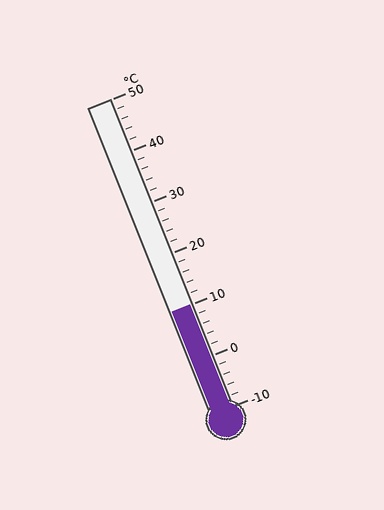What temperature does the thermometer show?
The thermometer shows approximately 10°C.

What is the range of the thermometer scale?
The thermometer scale ranges from -10°C to 50°C.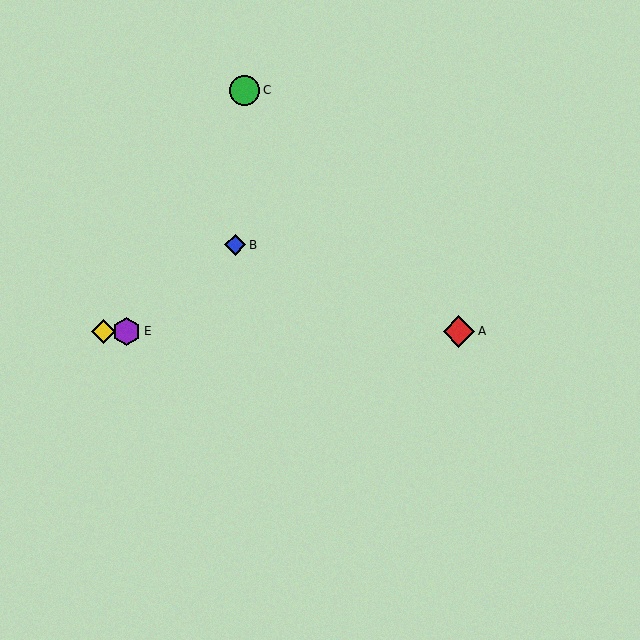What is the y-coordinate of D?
Object D is at y≈331.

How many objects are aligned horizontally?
3 objects (A, D, E) are aligned horizontally.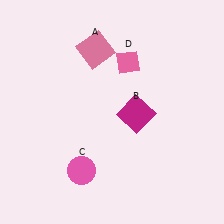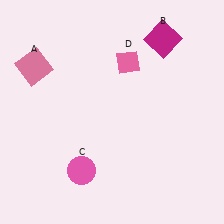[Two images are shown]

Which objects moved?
The objects that moved are: the pink square (A), the magenta square (B).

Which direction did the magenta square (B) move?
The magenta square (B) moved up.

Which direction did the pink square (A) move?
The pink square (A) moved left.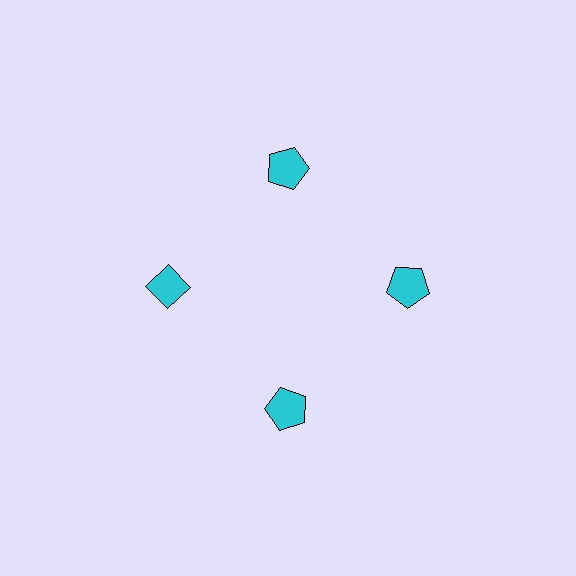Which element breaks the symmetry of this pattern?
The cyan diamond at roughly the 9 o'clock position breaks the symmetry. All other shapes are cyan pentagons.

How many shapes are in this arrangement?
There are 4 shapes arranged in a ring pattern.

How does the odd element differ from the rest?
It has a different shape: diamond instead of pentagon.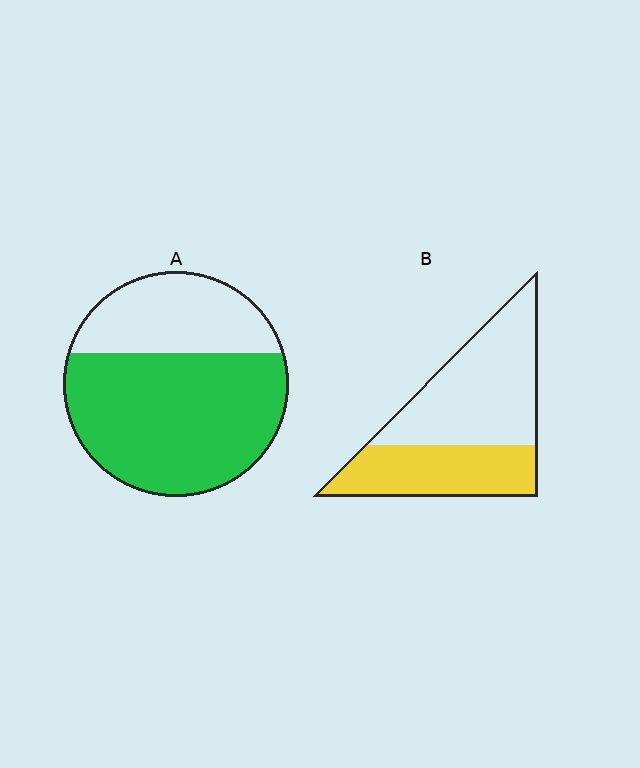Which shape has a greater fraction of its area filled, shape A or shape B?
Shape A.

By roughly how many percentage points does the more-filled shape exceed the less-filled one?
By roughly 25 percentage points (A over B).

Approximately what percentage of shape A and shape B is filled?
A is approximately 65% and B is approximately 40%.